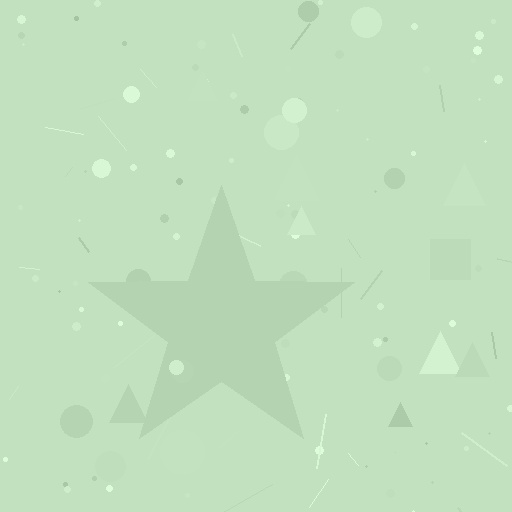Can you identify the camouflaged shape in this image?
The camouflaged shape is a star.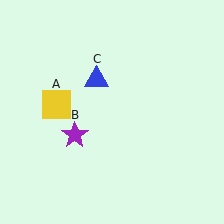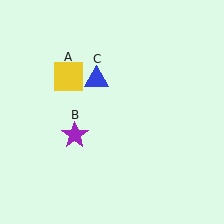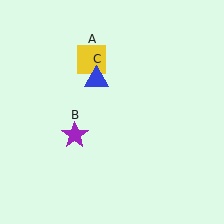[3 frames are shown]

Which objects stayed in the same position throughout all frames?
Purple star (object B) and blue triangle (object C) remained stationary.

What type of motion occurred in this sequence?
The yellow square (object A) rotated clockwise around the center of the scene.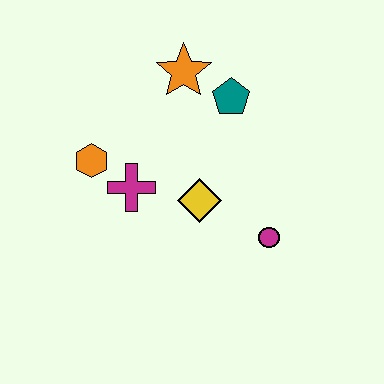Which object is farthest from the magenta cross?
The magenta circle is farthest from the magenta cross.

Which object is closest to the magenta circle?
The yellow diamond is closest to the magenta circle.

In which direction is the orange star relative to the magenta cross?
The orange star is above the magenta cross.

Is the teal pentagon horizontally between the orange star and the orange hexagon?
No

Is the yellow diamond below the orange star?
Yes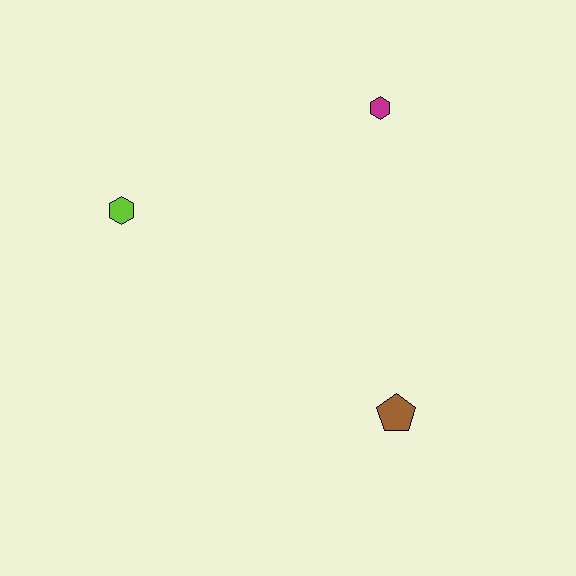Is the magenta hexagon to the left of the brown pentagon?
Yes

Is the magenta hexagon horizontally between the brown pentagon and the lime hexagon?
Yes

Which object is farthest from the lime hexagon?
The brown pentagon is farthest from the lime hexagon.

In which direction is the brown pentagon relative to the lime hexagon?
The brown pentagon is to the right of the lime hexagon.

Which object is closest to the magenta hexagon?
The lime hexagon is closest to the magenta hexagon.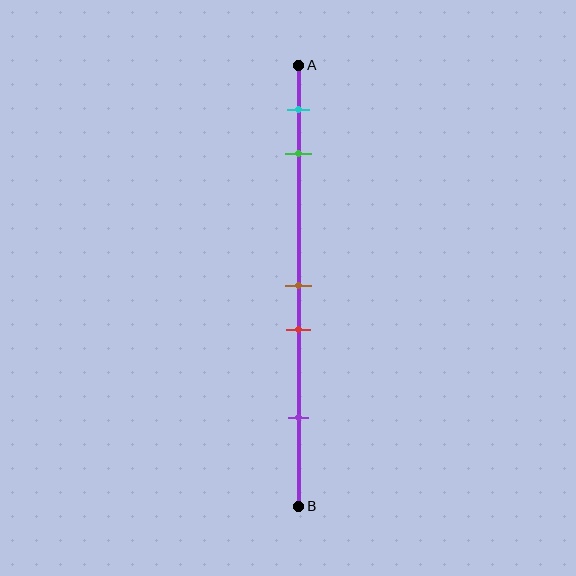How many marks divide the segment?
There are 5 marks dividing the segment.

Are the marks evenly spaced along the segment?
No, the marks are not evenly spaced.